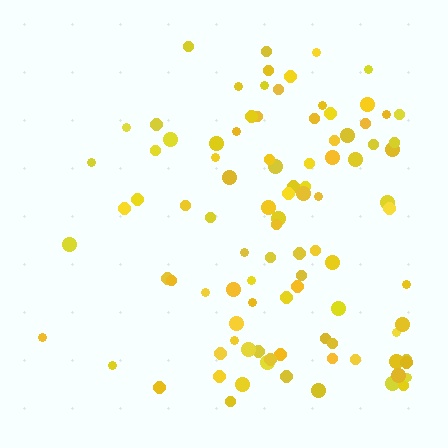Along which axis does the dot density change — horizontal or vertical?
Horizontal.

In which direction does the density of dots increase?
From left to right, with the right side densest.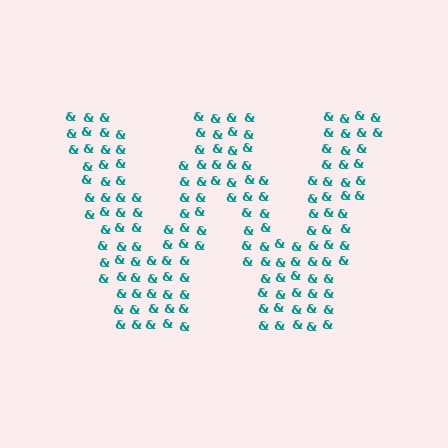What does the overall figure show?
The overall figure shows the letter W.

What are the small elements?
The small elements are ampersands.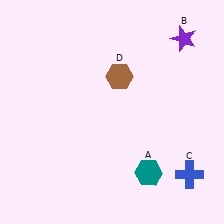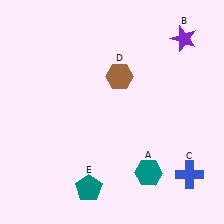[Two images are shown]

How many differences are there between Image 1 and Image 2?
There is 1 difference between the two images.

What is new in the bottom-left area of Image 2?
A teal pentagon (E) was added in the bottom-left area of Image 2.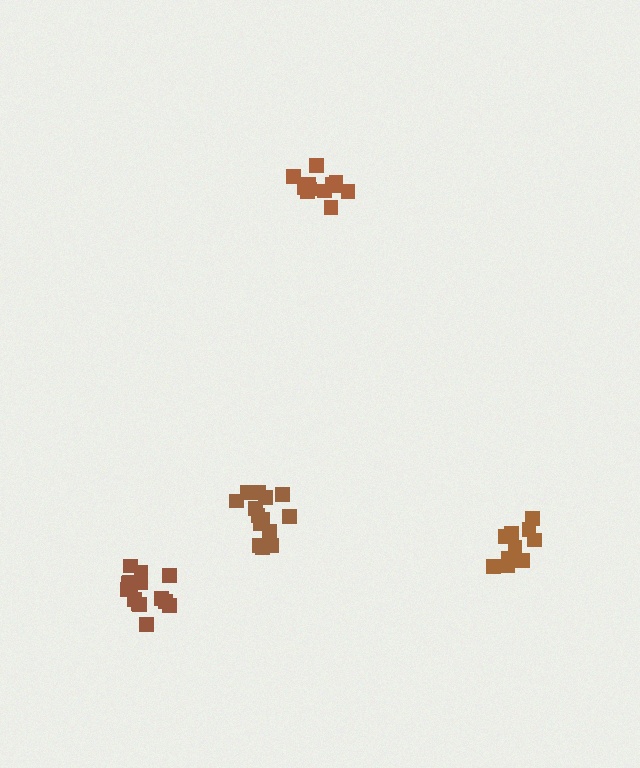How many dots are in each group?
Group 1: 14 dots, Group 2: 11 dots, Group 3: 12 dots, Group 4: 15 dots (52 total).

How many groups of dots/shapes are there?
There are 4 groups.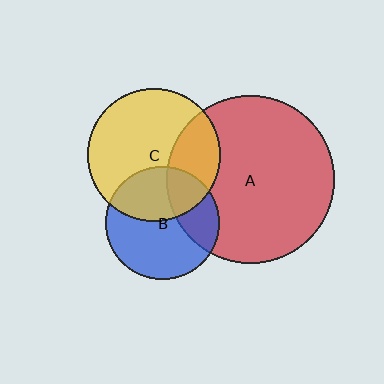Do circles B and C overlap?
Yes.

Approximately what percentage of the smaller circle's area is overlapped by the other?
Approximately 40%.